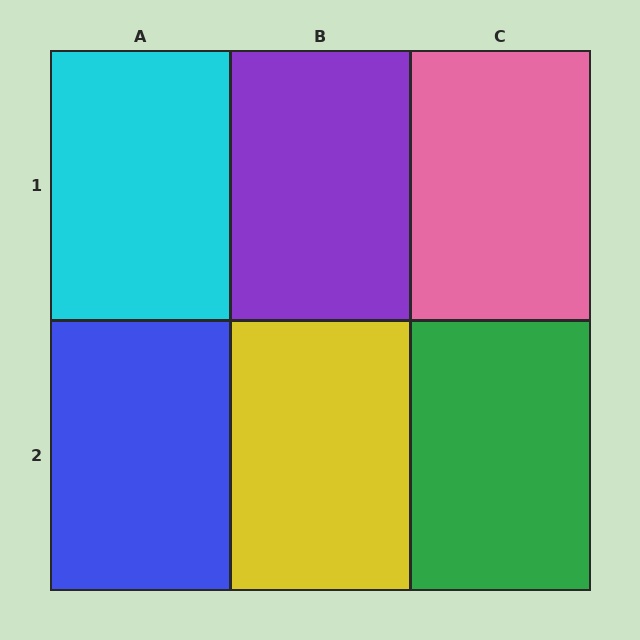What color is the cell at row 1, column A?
Cyan.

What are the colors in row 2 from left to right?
Blue, yellow, green.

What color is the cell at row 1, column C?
Pink.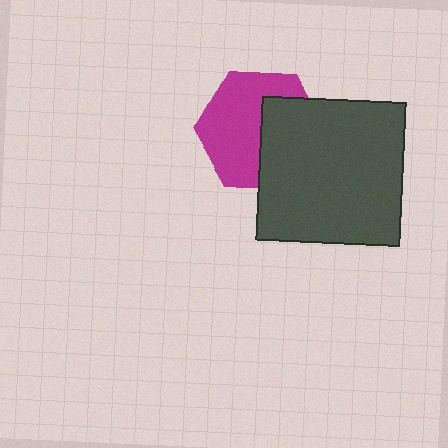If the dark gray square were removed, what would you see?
You would see the complete magenta hexagon.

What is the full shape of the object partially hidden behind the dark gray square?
The partially hidden object is a magenta hexagon.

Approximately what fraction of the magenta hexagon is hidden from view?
Roughly 43% of the magenta hexagon is hidden behind the dark gray square.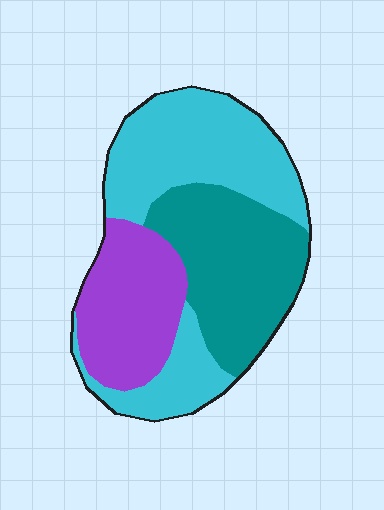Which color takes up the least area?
Purple, at roughly 25%.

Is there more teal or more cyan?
Cyan.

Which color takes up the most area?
Cyan, at roughly 45%.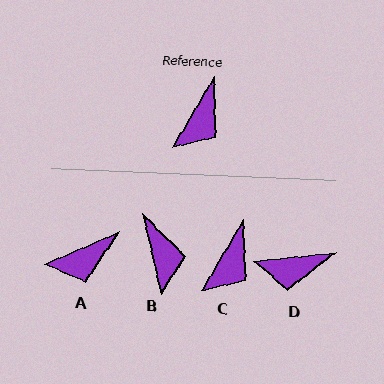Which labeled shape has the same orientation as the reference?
C.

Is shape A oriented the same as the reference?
No, it is off by about 36 degrees.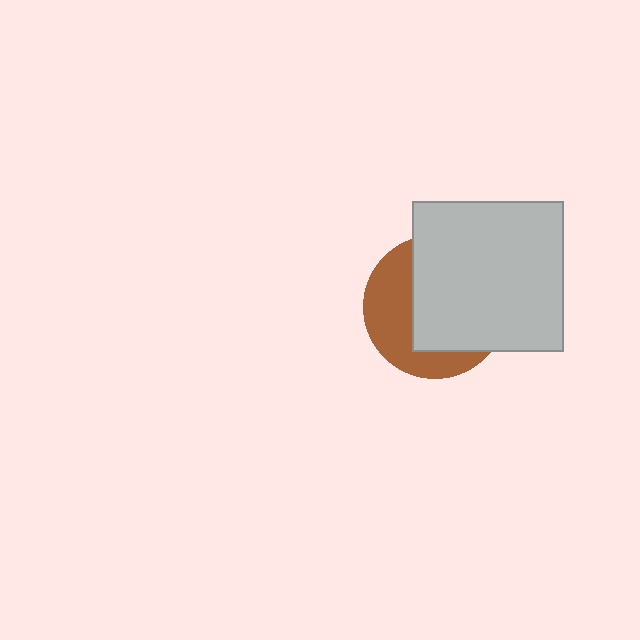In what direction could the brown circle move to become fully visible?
The brown circle could move left. That would shift it out from behind the light gray square entirely.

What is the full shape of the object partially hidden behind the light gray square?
The partially hidden object is a brown circle.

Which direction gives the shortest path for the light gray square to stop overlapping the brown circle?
Moving right gives the shortest separation.